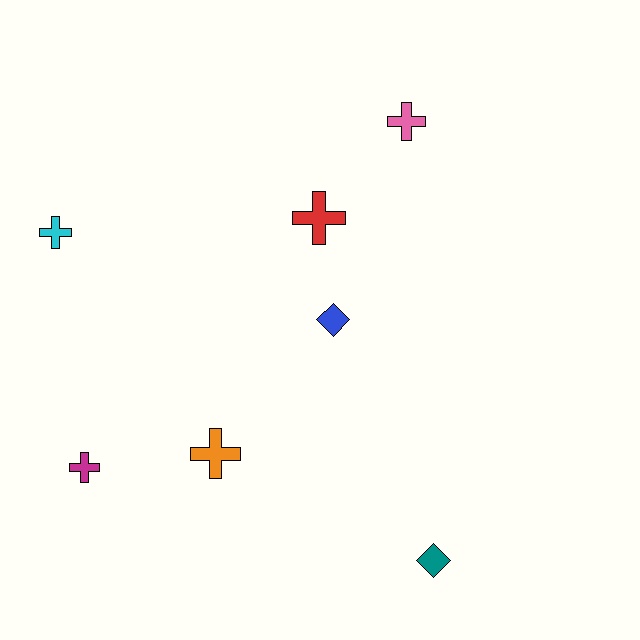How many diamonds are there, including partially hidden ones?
There are 2 diamonds.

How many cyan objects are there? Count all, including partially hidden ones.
There is 1 cyan object.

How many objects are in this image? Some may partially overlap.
There are 7 objects.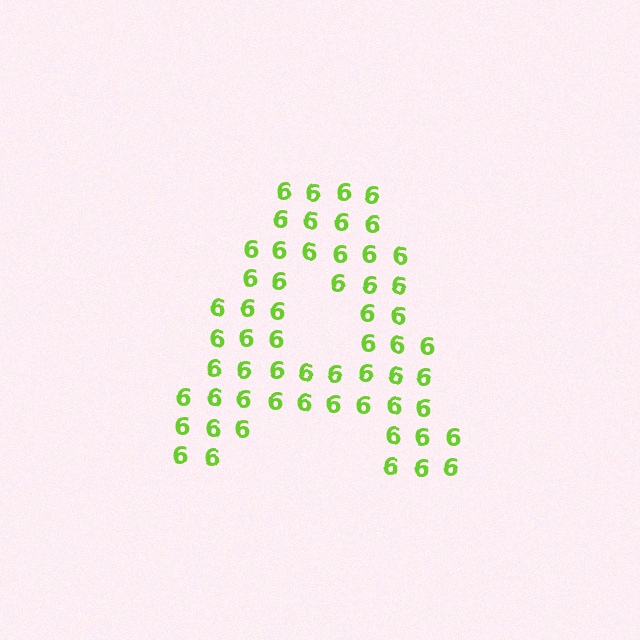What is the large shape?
The large shape is the letter A.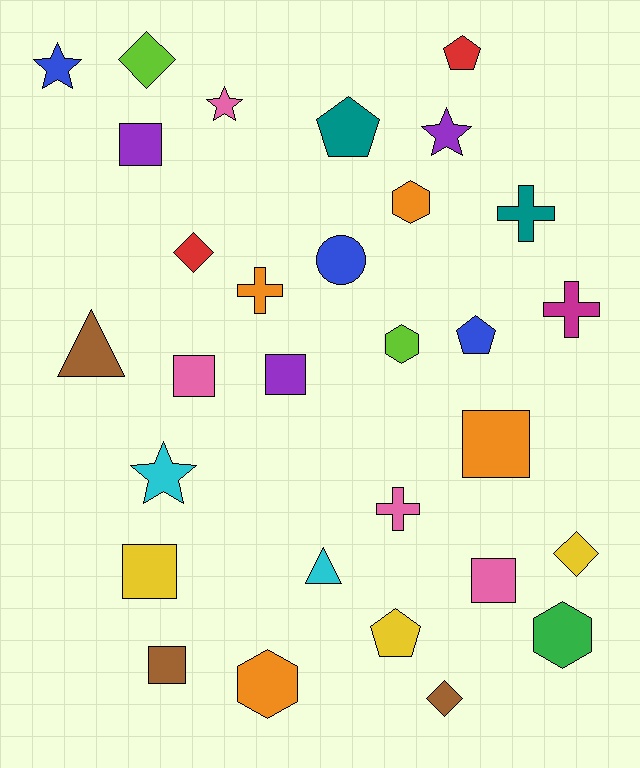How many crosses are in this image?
There are 4 crosses.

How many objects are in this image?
There are 30 objects.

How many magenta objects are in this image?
There is 1 magenta object.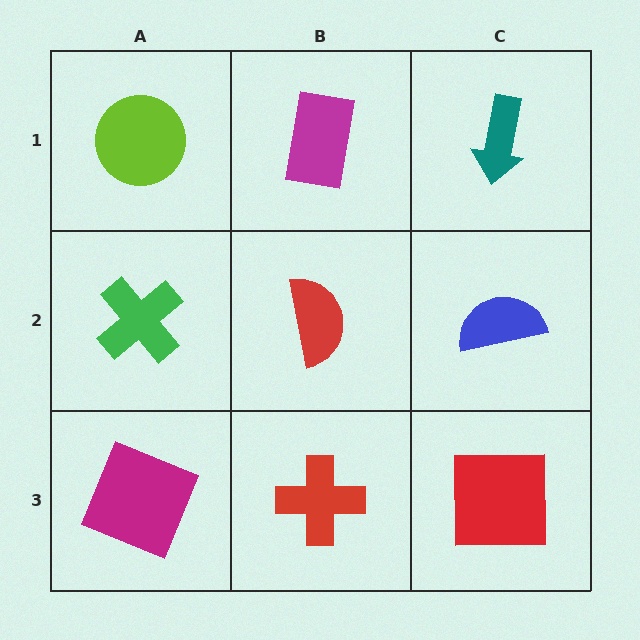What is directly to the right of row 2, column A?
A red semicircle.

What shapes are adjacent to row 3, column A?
A green cross (row 2, column A), a red cross (row 3, column B).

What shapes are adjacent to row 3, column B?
A red semicircle (row 2, column B), a magenta square (row 3, column A), a red square (row 3, column C).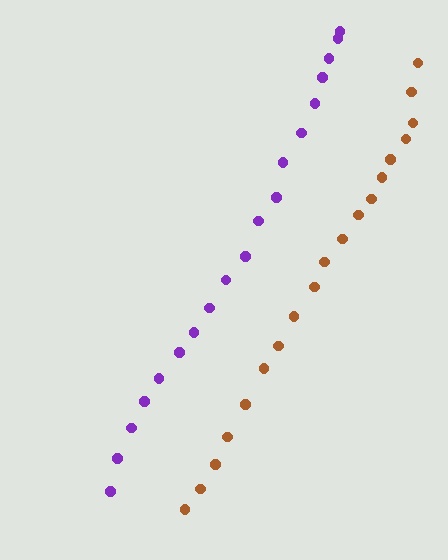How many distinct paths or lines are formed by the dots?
There are 2 distinct paths.